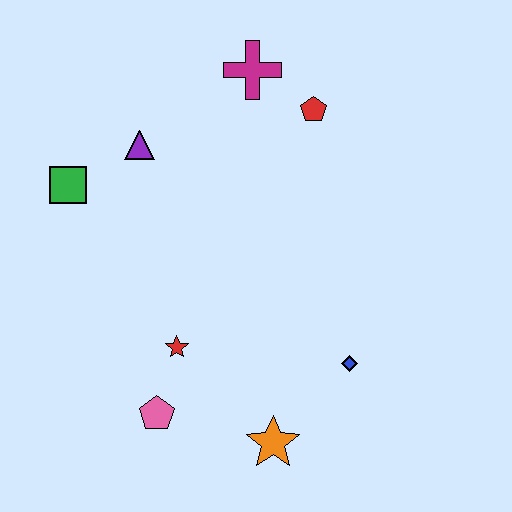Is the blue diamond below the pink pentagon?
No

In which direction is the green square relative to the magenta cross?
The green square is to the left of the magenta cross.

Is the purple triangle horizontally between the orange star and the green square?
Yes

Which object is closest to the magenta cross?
The red pentagon is closest to the magenta cross.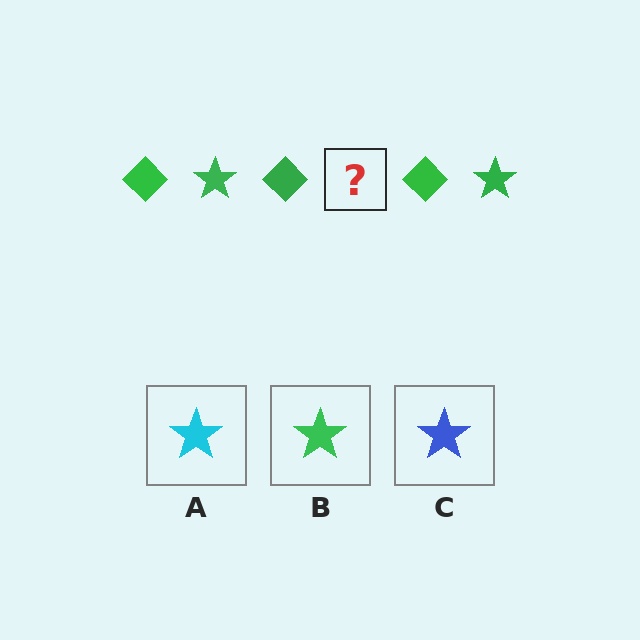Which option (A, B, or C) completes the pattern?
B.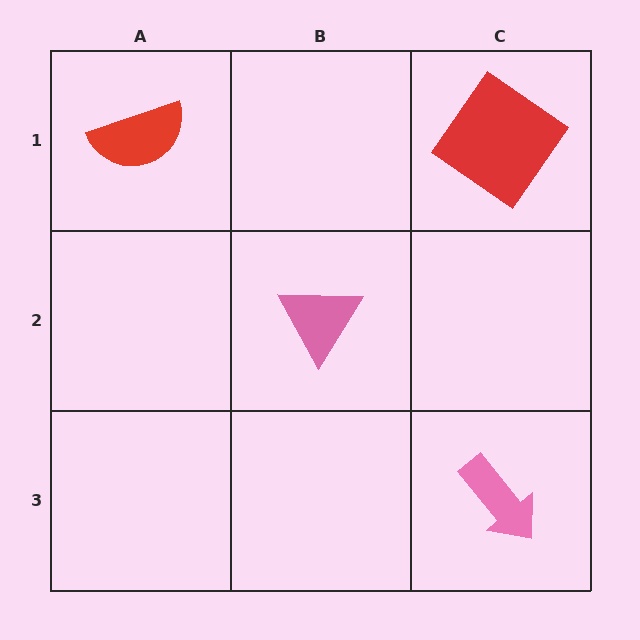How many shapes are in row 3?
1 shape.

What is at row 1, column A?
A red semicircle.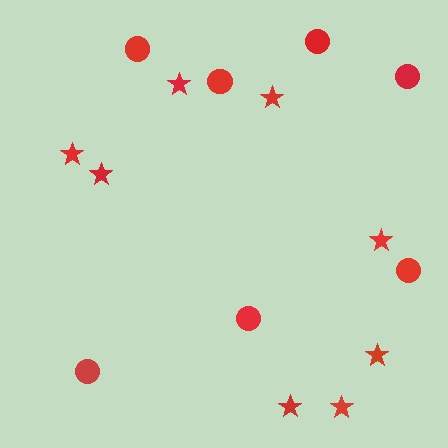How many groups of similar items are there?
There are 2 groups: one group of stars (8) and one group of circles (7).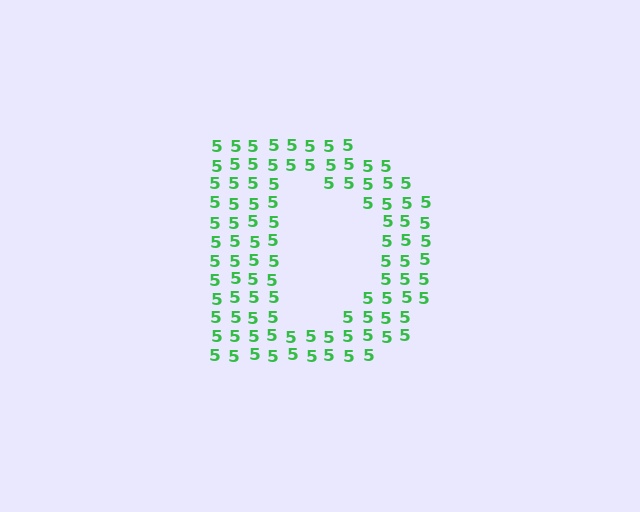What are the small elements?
The small elements are digit 5's.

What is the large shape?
The large shape is the letter D.